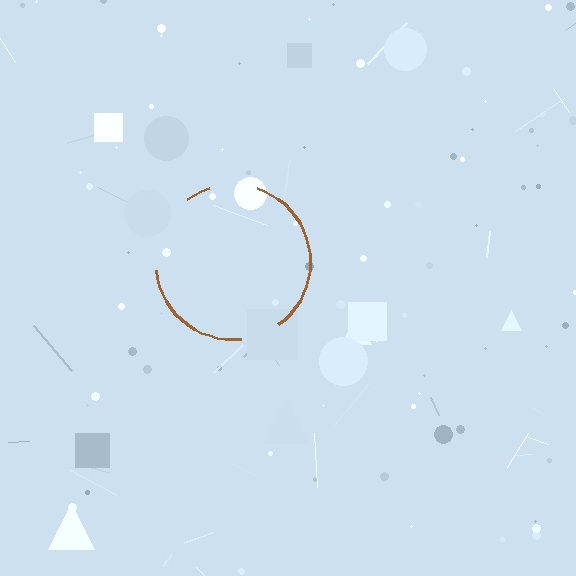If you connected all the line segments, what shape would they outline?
They would outline a circle.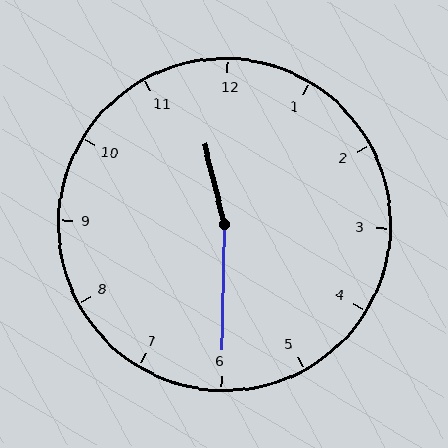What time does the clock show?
11:30.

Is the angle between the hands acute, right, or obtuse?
It is obtuse.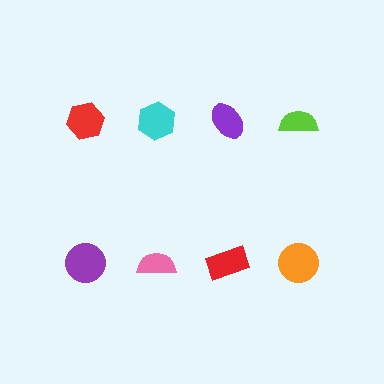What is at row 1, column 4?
A lime semicircle.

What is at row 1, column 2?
A cyan hexagon.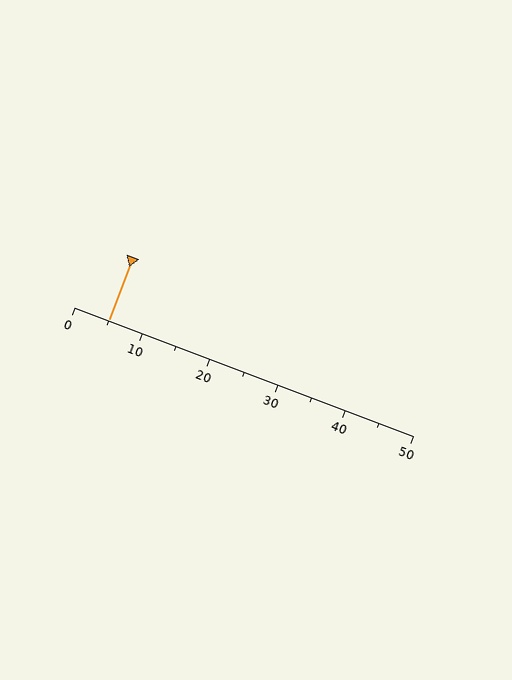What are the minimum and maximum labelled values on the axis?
The axis runs from 0 to 50.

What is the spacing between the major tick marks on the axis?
The major ticks are spaced 10 apart.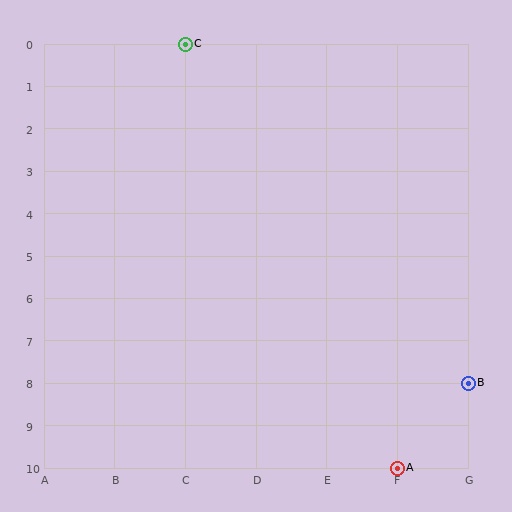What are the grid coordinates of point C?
Point C is at grid coordinates (C, 0).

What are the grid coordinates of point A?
Point A is at grid coordinates (F, 10).